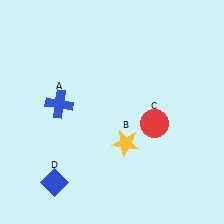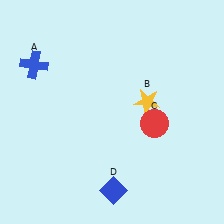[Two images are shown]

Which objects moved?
The objects that moved are: the blue cross (A), the yellow star (B), the blue diamond (D).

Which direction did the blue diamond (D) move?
The blue diamond (D) moved right.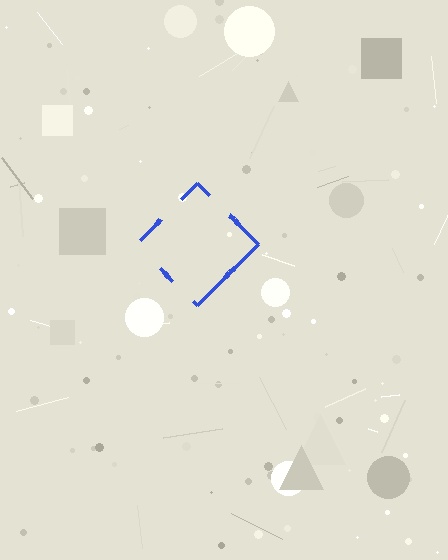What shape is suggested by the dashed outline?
The dashed outline suggests a diamond.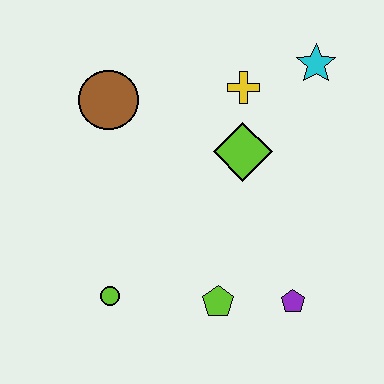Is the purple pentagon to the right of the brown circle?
Yes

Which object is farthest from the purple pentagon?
The brown circle is farthest from the purple pentagon.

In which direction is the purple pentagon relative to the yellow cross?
The purple pentagon is below the yellow cross.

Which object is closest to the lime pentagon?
The purple pentagon is closest to the lime pentagon.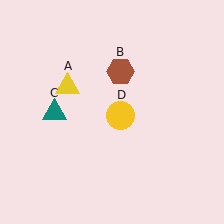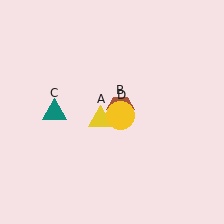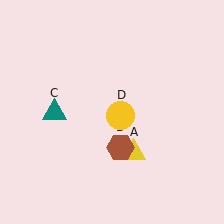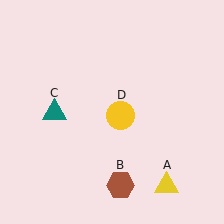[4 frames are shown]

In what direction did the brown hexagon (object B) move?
The brown hexagon (object B) moved down.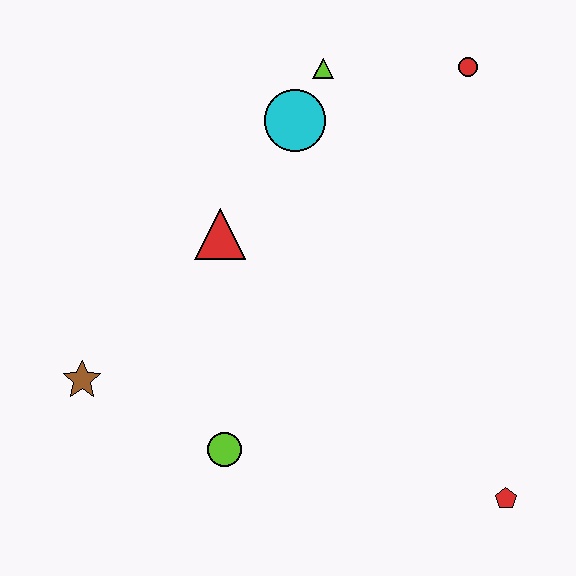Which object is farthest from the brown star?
The red circle is farthest from the brown star.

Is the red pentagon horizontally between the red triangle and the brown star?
No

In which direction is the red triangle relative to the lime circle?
The red triangle is above the lime circle.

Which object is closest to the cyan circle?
The lime triangle is closest to the cyan circle.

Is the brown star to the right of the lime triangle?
No